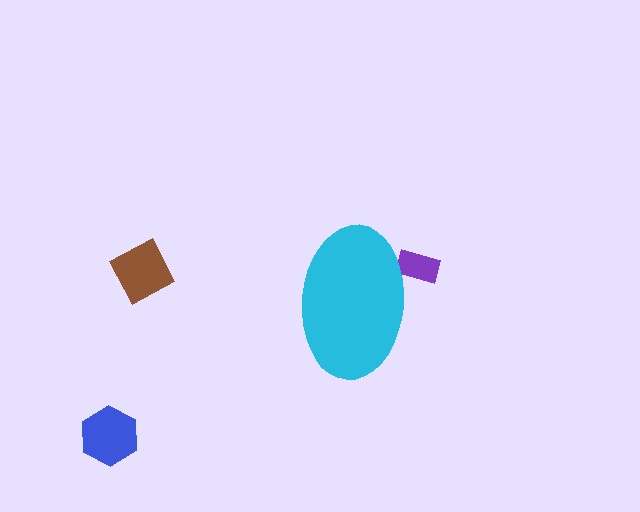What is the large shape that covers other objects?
A cyan ellipse.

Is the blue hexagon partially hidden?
No, the blue hexagon is fully visible.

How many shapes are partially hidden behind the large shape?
1 shape is partially hidden.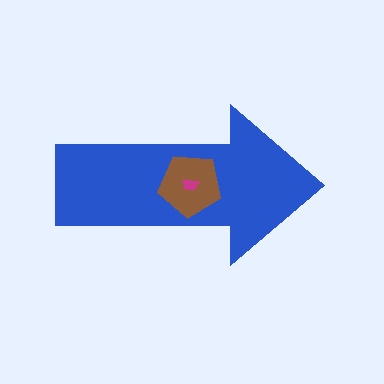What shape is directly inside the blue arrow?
The brown pentagon.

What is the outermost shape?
The blue arrow.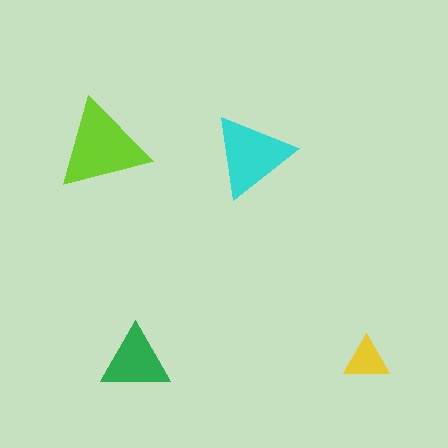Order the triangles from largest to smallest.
the lime one, the cyan one, the green one, the yellow one.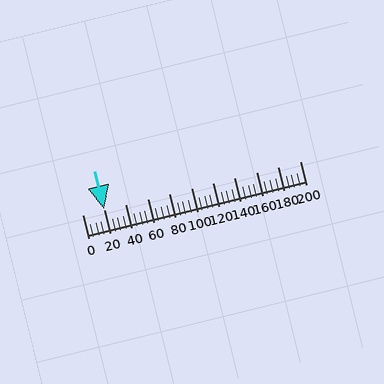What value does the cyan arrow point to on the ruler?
The cyan arrow points to approximately 20.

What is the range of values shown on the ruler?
The ruler shows values from 0 to 200.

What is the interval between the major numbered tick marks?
The major tick marks are spaced 20 units apart.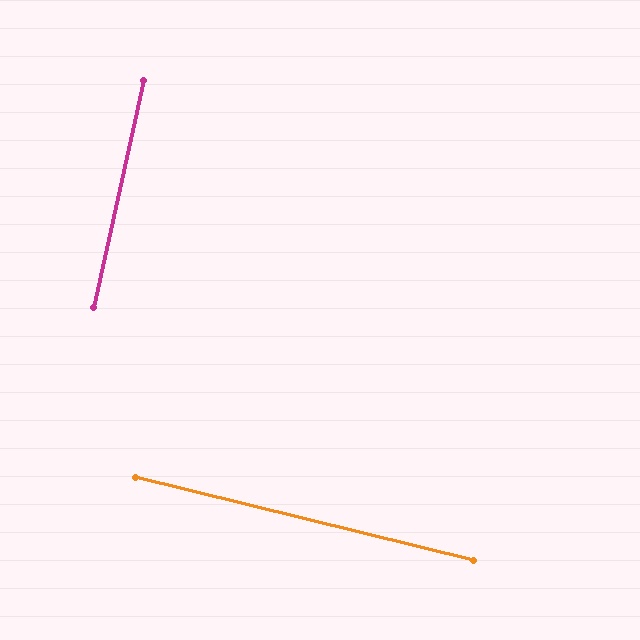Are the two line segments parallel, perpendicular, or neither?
Perpendicular — they meet at approximately 88°.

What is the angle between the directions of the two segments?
Approximately 88 degrees.